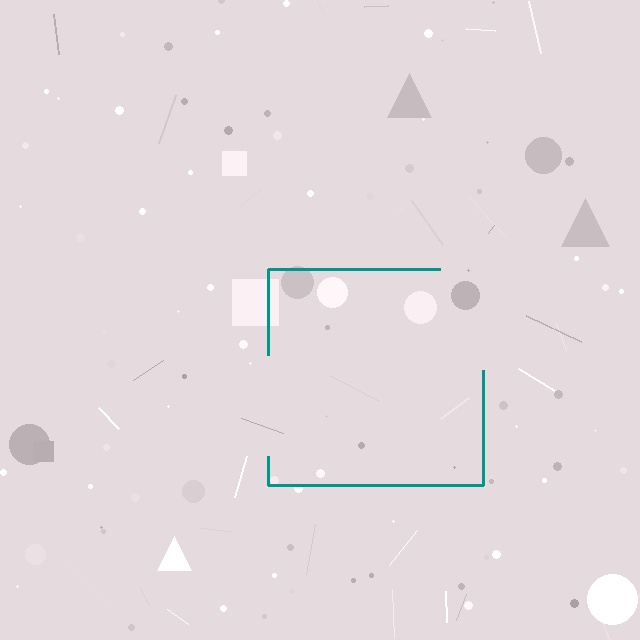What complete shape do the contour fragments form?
The contour fragments form a square.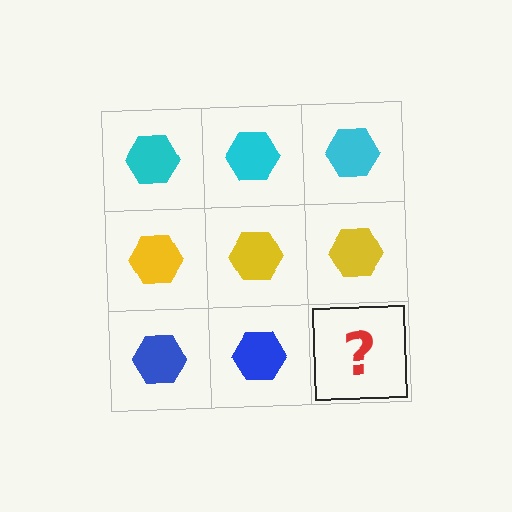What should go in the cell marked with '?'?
The missing cell should contain a blue hexagon.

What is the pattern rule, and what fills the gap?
The rule is that each row has a consistent color. The gap should be filled with a blue hexagon.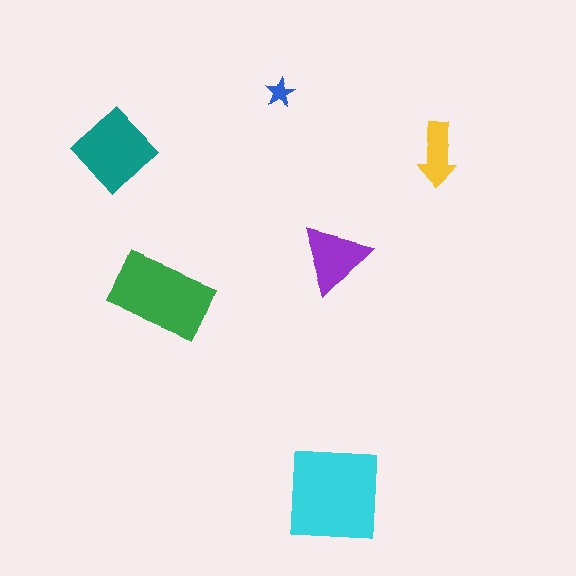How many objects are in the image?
There are 6 objects in the image.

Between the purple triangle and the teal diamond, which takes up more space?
The teal diamond.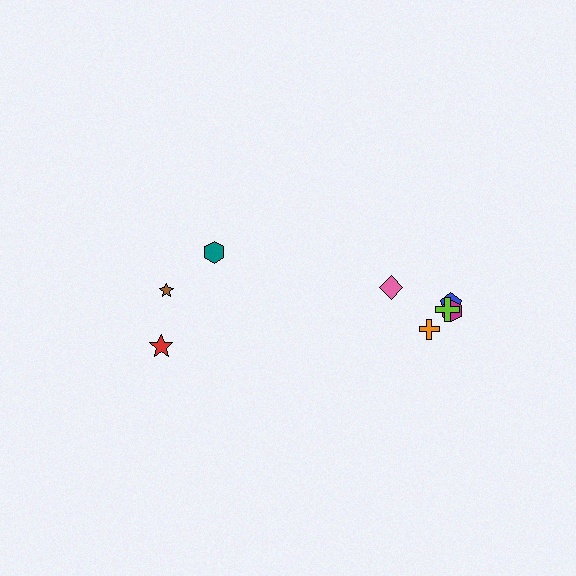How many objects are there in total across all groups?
There are 8 objects.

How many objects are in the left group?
There are 3 objects.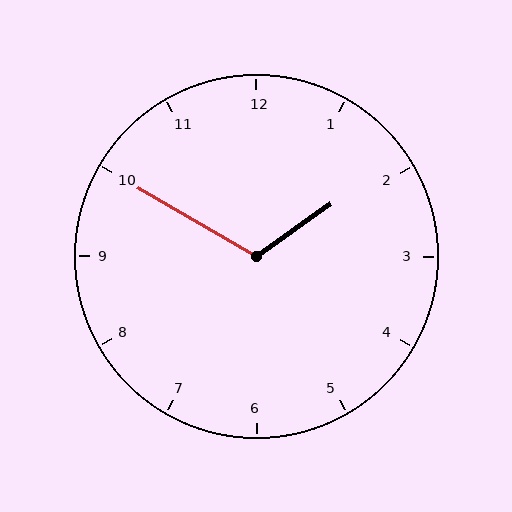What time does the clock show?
1:50.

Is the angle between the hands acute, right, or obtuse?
It is obtuse.